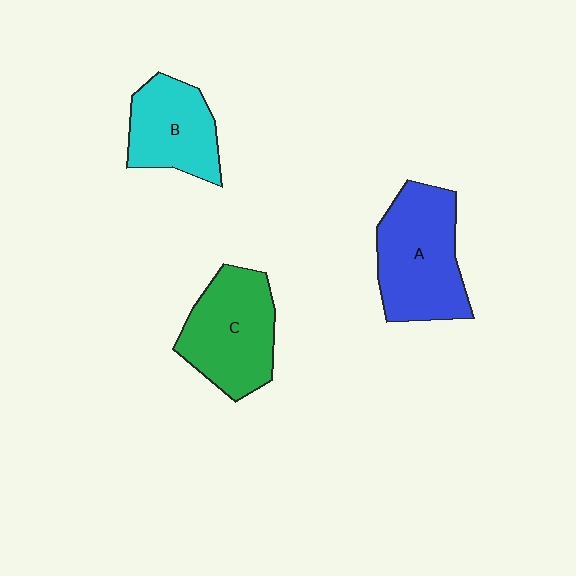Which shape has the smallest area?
Shape B (cyan).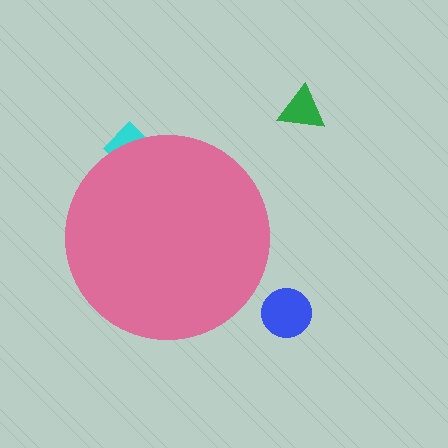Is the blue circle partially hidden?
No, the blue circle is fully visible.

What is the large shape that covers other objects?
A pink circle.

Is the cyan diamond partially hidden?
Yes, the cyan diamond is partially hidden behind the pink circle.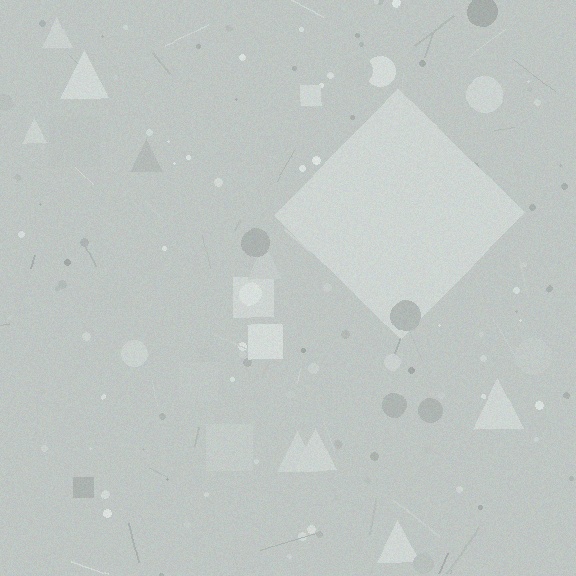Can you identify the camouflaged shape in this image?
The camouflaged shape is a diamond.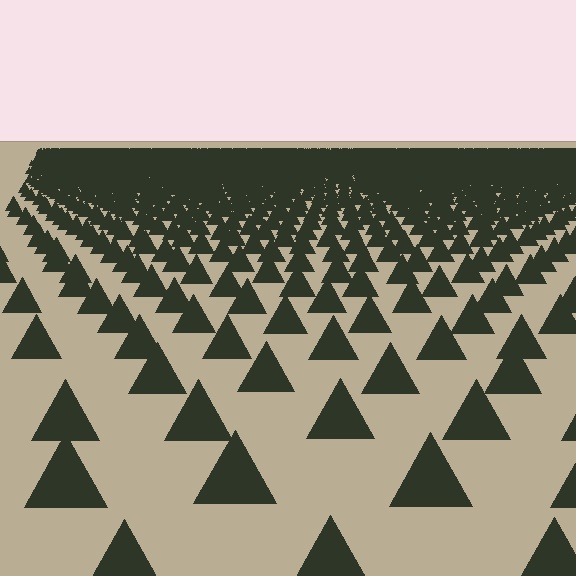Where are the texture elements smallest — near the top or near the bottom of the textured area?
Near the top.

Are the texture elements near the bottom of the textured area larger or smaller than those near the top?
Larger. Near the bottom, elements are closer to the viewer and appear at a bigger on-screen size.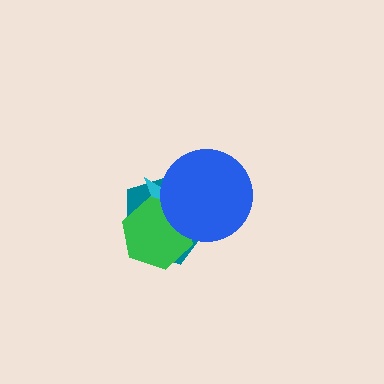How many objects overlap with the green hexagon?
3 objects overlap with the green hexagon.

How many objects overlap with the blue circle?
3 objects overlap with the blue circle.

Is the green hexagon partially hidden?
Yes, it is partially covered by another shape.